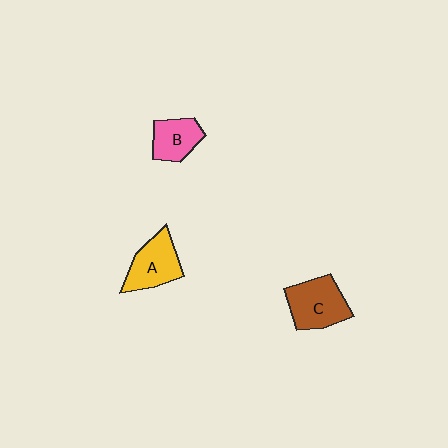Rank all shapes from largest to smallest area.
From largest to smallest: C (brown), A (yellow), B (pink).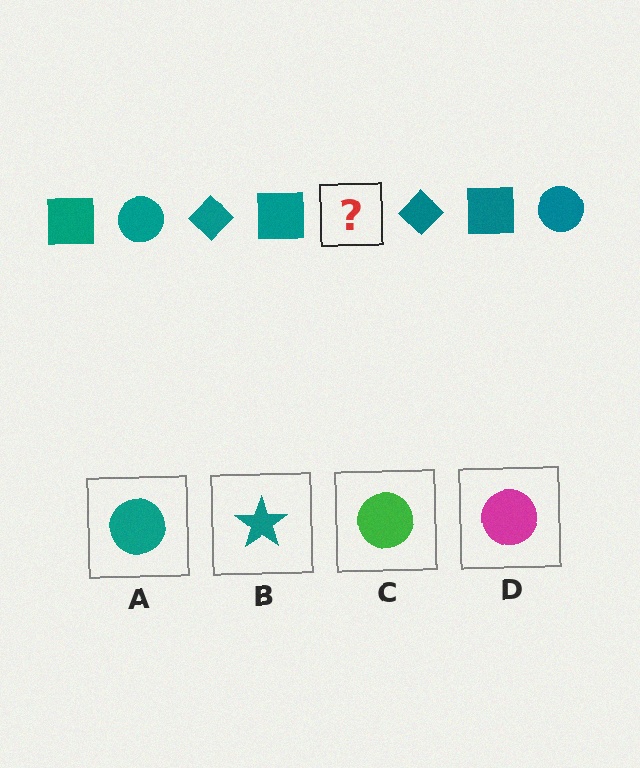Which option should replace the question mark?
Option A.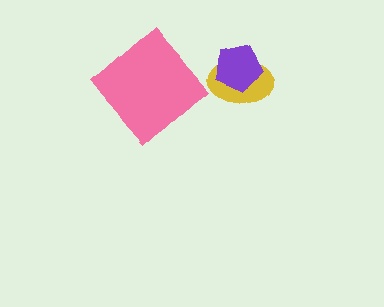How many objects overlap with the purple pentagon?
1 object overlaps with the purple pentagon.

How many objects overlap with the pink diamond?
0 objects overlap with the pink diamond.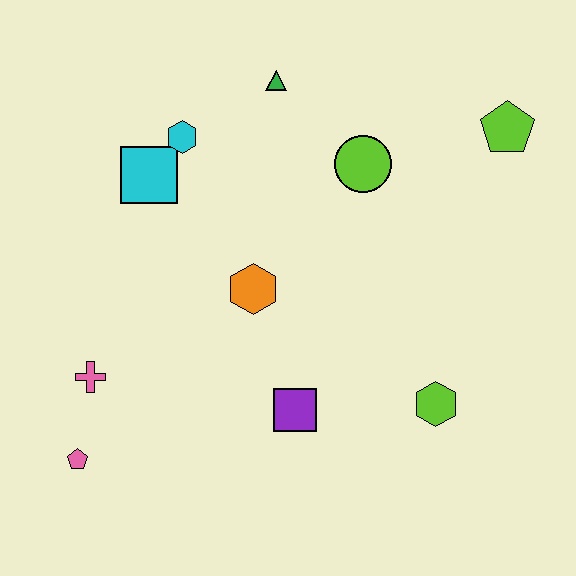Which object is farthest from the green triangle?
The pink pentagon is farthest from the green triangle.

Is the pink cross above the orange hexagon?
No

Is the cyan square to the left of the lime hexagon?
Yes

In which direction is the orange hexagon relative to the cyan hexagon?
The orange hexagon is below the cyan hexagon.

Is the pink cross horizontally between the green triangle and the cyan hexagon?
No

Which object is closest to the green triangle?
The cyan hexagon is closest to the green triangle.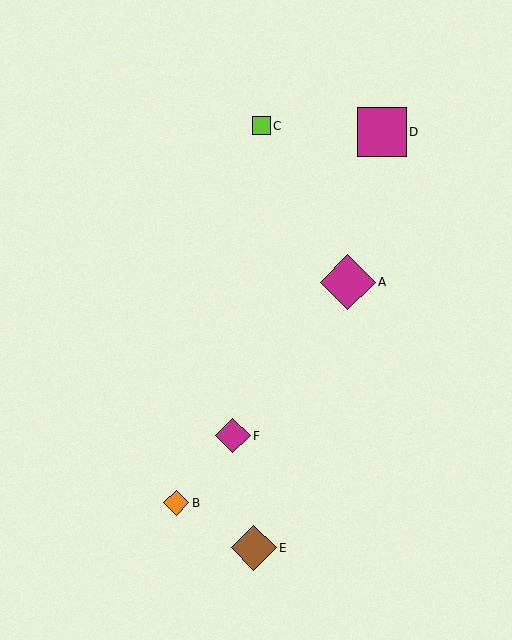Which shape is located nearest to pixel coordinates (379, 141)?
The magenta square (labeled D) at (382, 132) is nearest to that location.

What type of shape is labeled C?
Shape C is a lime square.